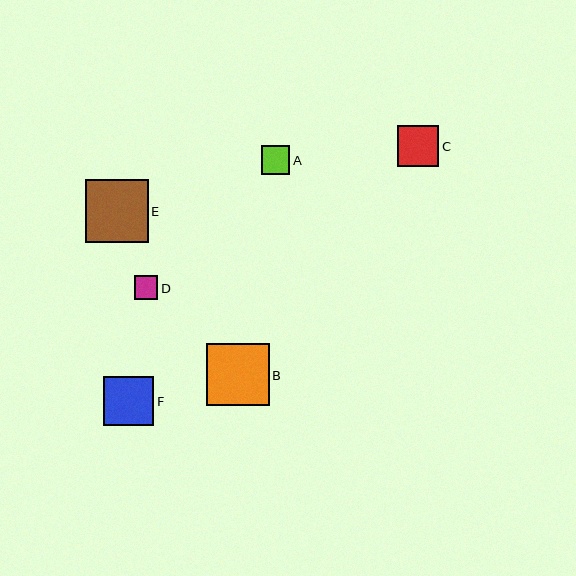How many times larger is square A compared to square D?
Square A is approximately 1.2 times the size of square D.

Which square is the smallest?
Square D is the smallest with a size of approximately 24 pixels.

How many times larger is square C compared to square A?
Square C is approximately 1.4 times the size of square A.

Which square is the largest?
Square E is the largest with a size of approximately 63 pixels.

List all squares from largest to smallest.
From largest to smallest: E, B, F, C, A, D.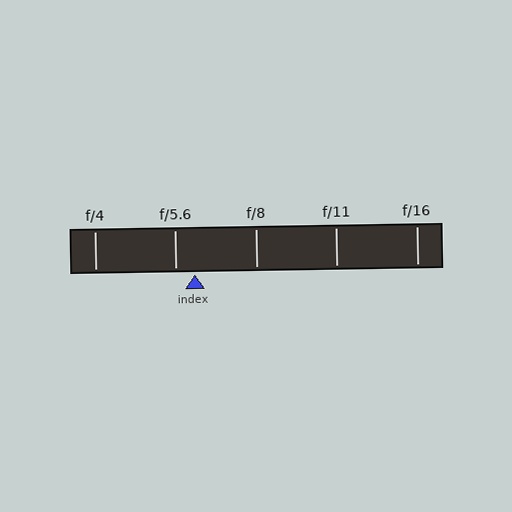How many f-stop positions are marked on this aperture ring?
There are 5 f-stop positions marked.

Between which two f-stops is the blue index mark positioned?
The index mark is between f/5.6 and f/8.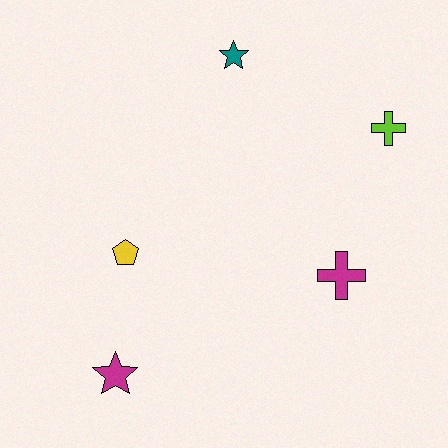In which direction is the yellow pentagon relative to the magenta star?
The yellow pentagon is above the magenta star.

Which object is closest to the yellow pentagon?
The magenta star is closest to the yellow pentagon.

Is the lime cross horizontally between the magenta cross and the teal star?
No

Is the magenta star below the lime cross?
Yes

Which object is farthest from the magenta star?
The lime cross is farthest from the magenta star.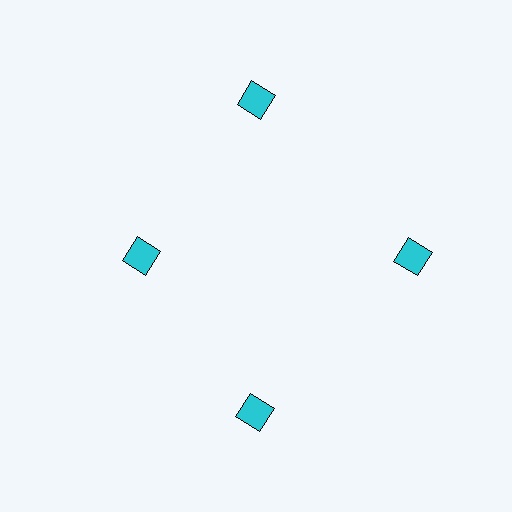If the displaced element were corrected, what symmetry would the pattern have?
It would have 4-fold rotational symmetry — the pattern would map onto itself every 90 degrees.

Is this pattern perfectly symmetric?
No. The 4 cyan squares are arranged in a ring, but one element near the 9 o'clock position is pulled inward toward the center, breaking the 4-fold rotational symmetry.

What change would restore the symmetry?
The symmetry would be restored by moving it outward, back onto the ring so that all 4 squares sit at equal angles and equal distance from the center.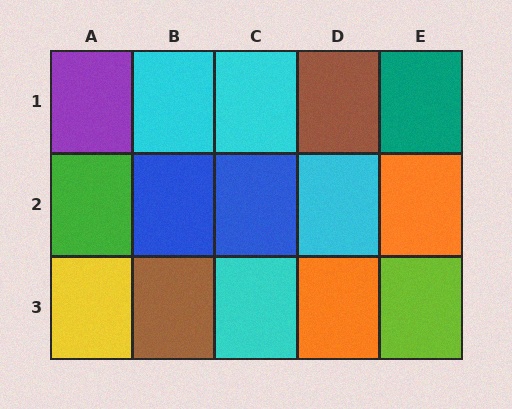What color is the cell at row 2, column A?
Green.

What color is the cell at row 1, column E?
Teal.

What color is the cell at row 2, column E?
Orange.